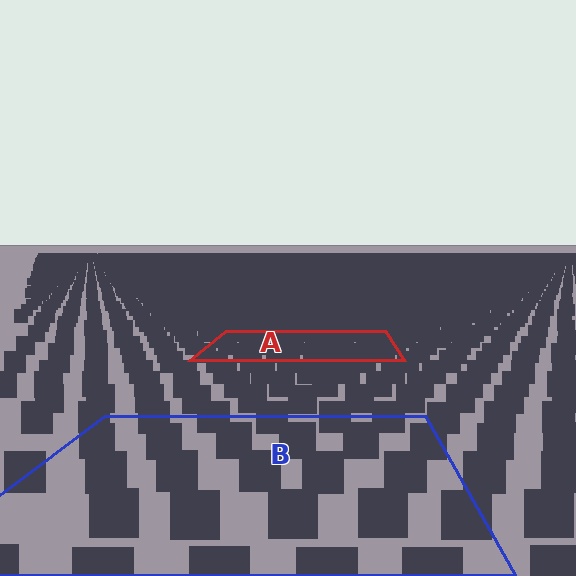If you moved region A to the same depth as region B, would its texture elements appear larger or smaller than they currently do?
They would appear larger. At a closer depth, the same texture elements are projected at a bigger on-screen size.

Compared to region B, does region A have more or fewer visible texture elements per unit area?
Region A has more texture elements per unit area — they are packed more densely because it is farther away.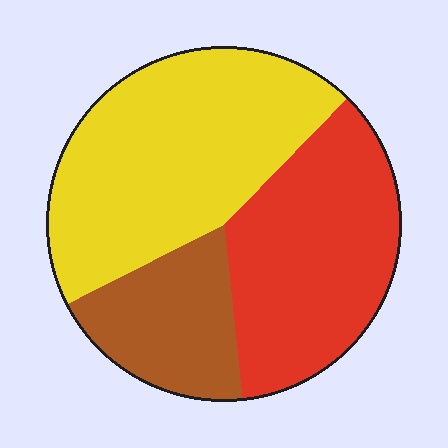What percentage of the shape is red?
Red covers 36% of the shape.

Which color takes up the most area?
Yellow, at roughly 45%.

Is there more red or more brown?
Red.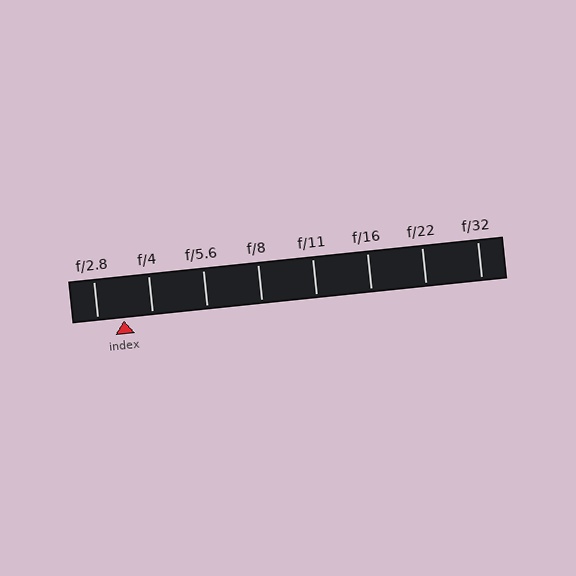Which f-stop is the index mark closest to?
The index mark is closest to f/2.8.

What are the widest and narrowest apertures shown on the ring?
The widest aperture shown is f/2.8 and the narrowest is f/32.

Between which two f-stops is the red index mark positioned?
The index mark is between f/2.8 and f/4.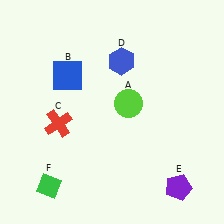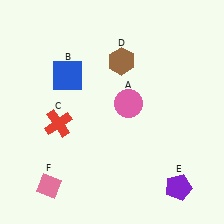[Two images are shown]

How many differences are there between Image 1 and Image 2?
There are 3 differences between the two images.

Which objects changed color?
A changed from lime to pink. D changed from blue to brown. F changed from green to pink.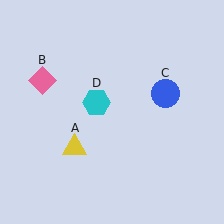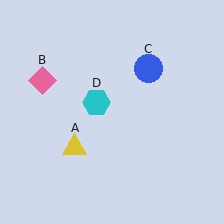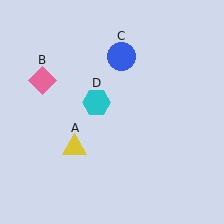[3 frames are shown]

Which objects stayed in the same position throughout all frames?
Yellow triangle (object A) and pink diamond (object B) and cyan hexagon (object D) remained stationary.